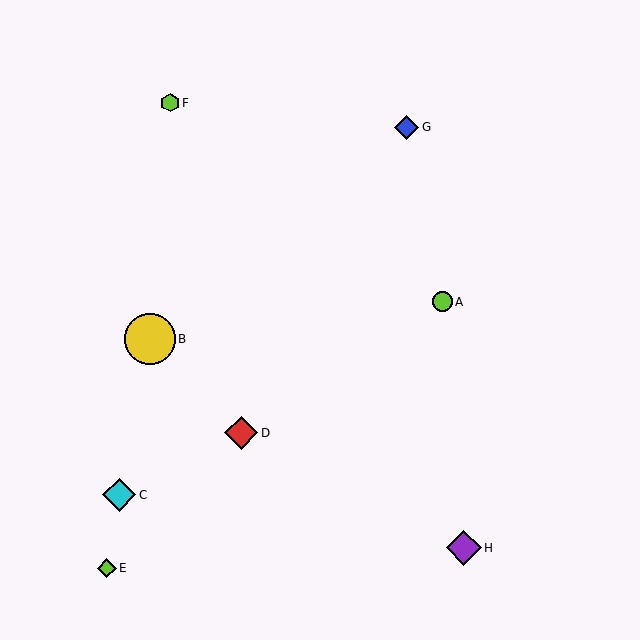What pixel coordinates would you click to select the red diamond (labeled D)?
Click at (241, 433) to select the red diamond D.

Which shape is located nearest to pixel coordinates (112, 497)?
The cyan diamond (labeled C) at (119, 495) is nearest to that location.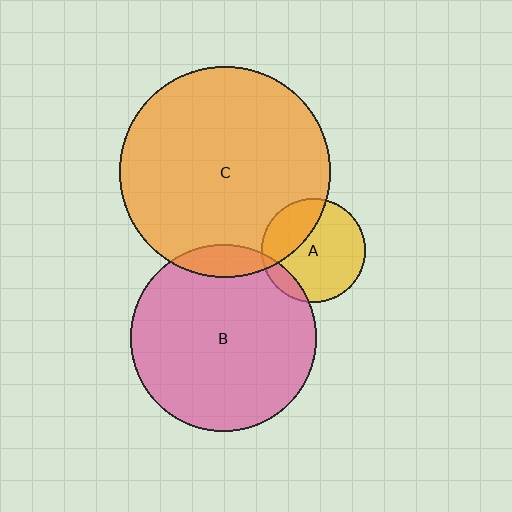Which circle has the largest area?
Circle C (orange).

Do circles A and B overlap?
Yes.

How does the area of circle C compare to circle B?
Approximately 1.3 times.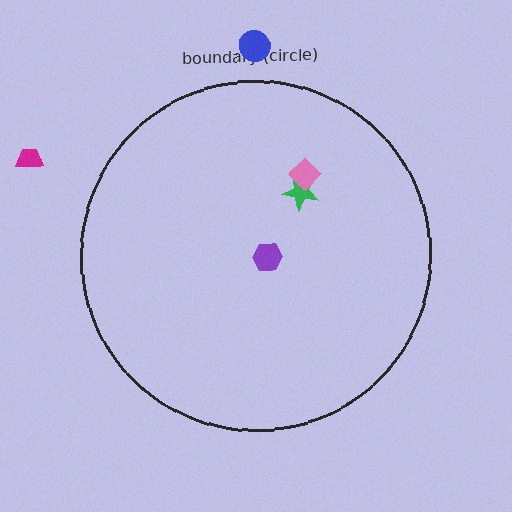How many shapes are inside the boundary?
3 inside, 2 outside.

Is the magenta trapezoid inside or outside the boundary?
Outside.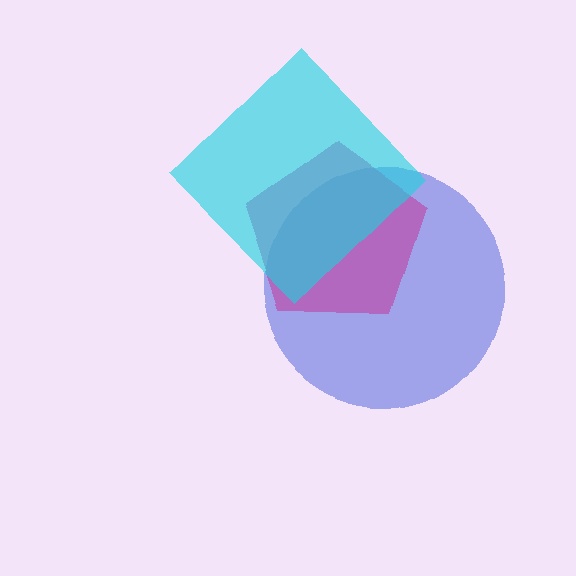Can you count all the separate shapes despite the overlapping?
Yes, there are 3 separate shapes.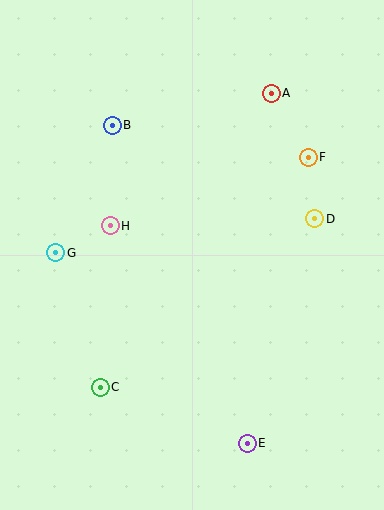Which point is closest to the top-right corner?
Point A is closest to the top-right corner.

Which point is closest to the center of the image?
Point H at (110, 226) is closest to the center.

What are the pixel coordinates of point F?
Point F is at (308, 157).